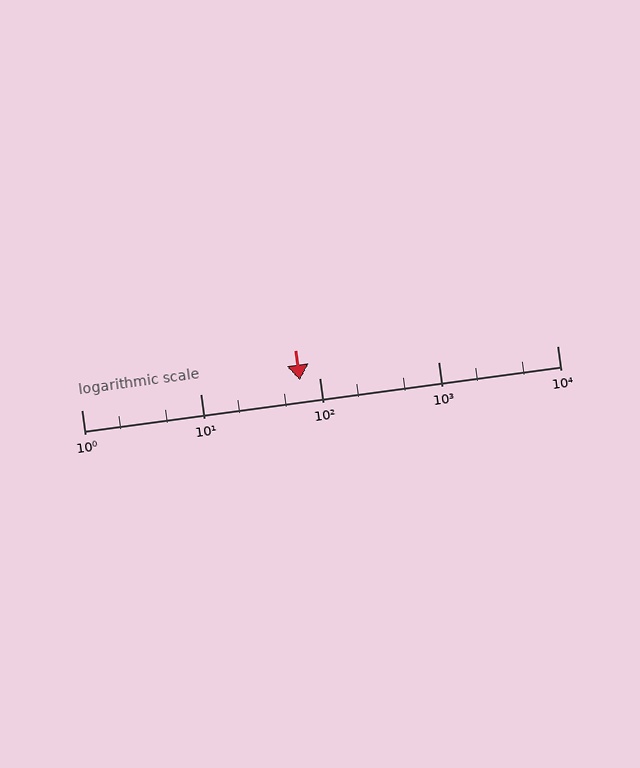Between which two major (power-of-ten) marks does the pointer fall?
The pointer is between 10 and 100.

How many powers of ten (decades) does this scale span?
The scale spans 4 decades, from 1 to 10000.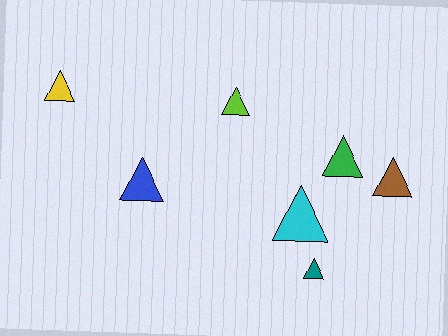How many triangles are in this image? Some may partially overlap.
There are 7 triangles.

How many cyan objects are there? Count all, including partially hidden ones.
There is 1 cyan object.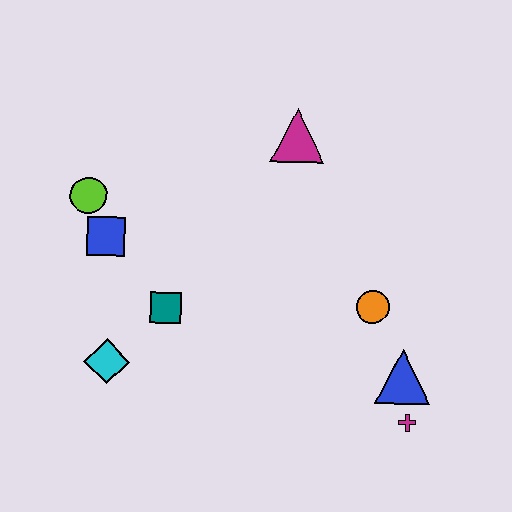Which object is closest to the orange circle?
The blue triangle is closest to the orange circle.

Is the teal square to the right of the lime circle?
Yes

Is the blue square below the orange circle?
No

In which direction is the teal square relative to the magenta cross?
The teal square is to the left of the magenta cross.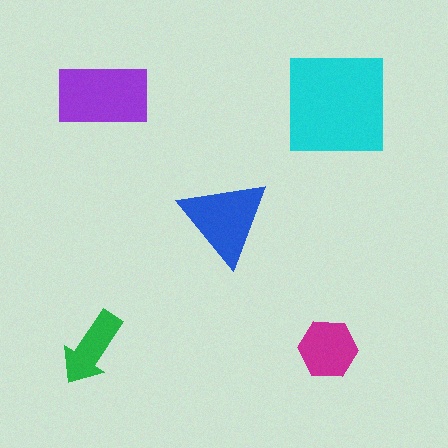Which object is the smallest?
The green arrow.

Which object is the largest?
The cyan square.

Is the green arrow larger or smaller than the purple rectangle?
Smaller.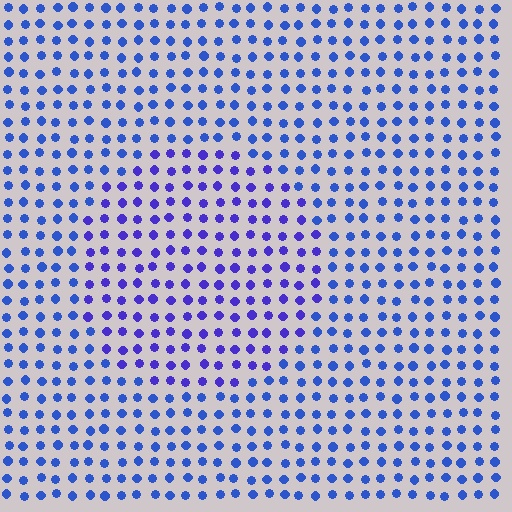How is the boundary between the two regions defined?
The boundary is defined purely by a slight shift in hue (about 26 degrees). Spacing, size, and orientation are identical on both sides.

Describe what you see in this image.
The image is filled with small blue elements in a uniform arrangement. A circle-shaped region is visible where the elements are tinted to a slightly different hue, forming a subtle color boundary.